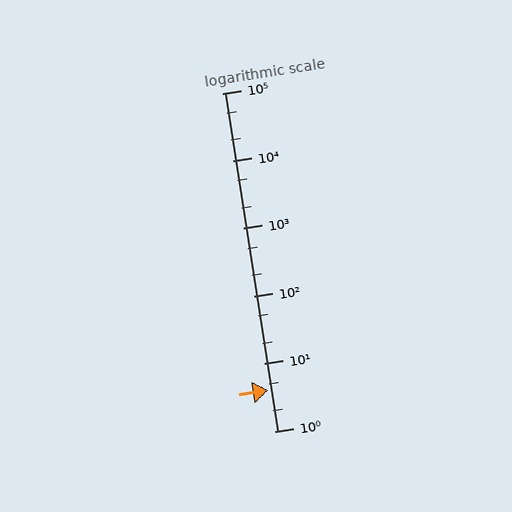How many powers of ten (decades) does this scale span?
The scale spans 5 decades, from 1 to 100000.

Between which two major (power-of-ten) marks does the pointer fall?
The pointer is between 1 and 10.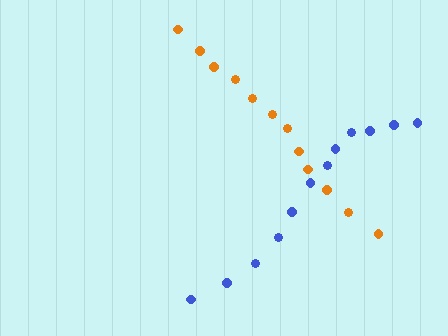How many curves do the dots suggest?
There are 2 distinct paths.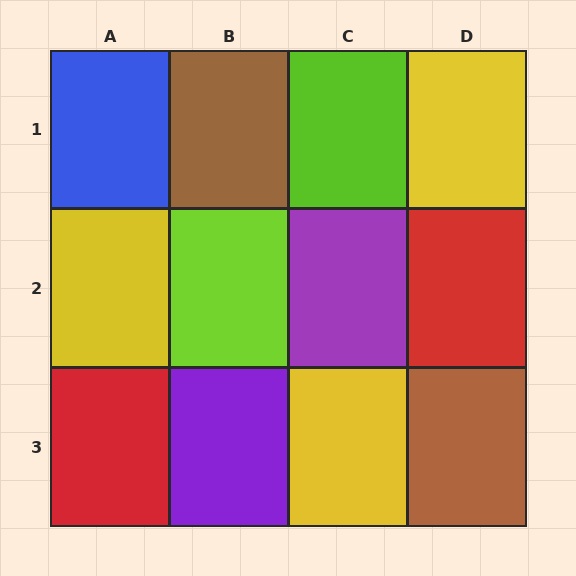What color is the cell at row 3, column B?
Purple.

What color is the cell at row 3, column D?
Brown.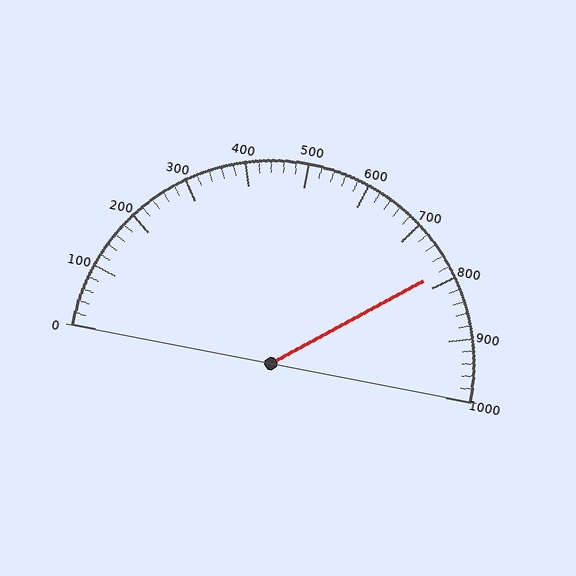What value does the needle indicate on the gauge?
The needle indicates approximately 780.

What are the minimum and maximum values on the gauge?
The gauge ranges from 0 to 1000.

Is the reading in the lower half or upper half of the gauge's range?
The reading is in the upper half of the range (0 to 1000).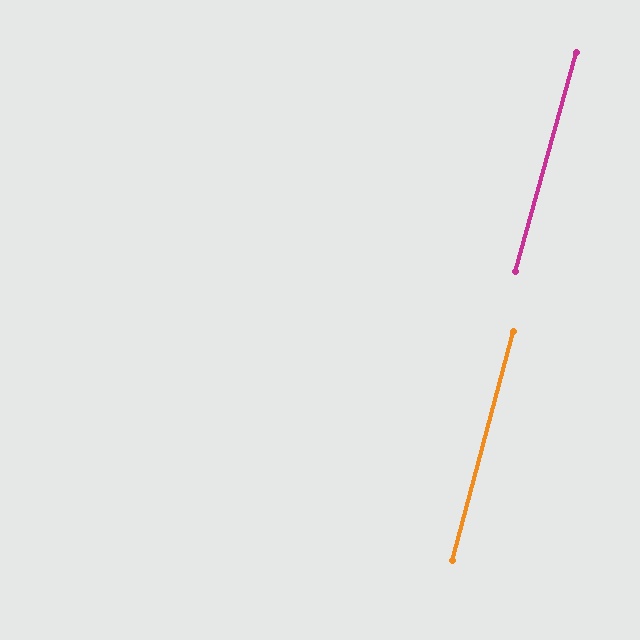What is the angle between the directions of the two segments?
Approximately 1 degree.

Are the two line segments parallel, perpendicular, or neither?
Parallel — their directions differ by only 0.9°.